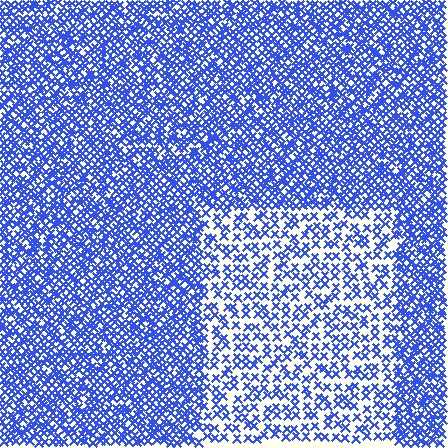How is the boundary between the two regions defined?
The boundary is defined by a change in element density (approximately 2.1x ratio). All elements are the same color, size, and shape.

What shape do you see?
I see a rectangle.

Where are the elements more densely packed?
The elements are more densely packed outside the rectangle boundary.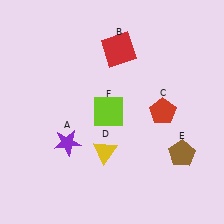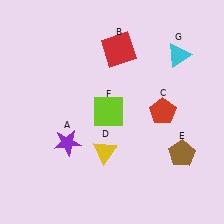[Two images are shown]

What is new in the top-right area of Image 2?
A cyan triangle (G) was added in the top-right area of Image 2.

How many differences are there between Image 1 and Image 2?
There is 1 difference between the two images.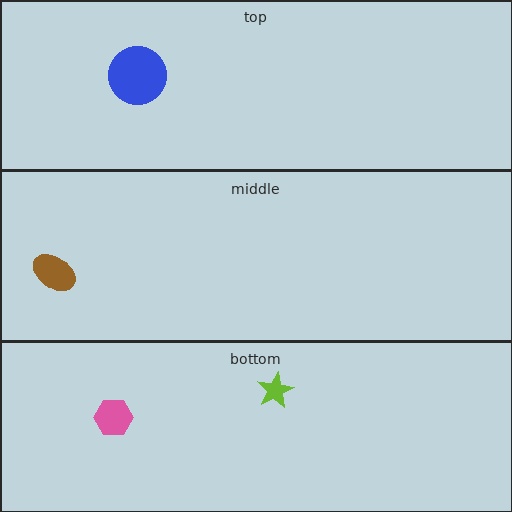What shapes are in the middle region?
The brown ellipse.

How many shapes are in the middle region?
1.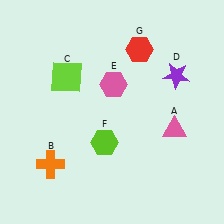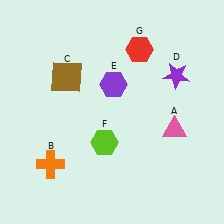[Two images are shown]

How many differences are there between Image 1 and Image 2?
There are 2 differences between the two images.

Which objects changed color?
C changed from lime to brown. E changed from pink to purple.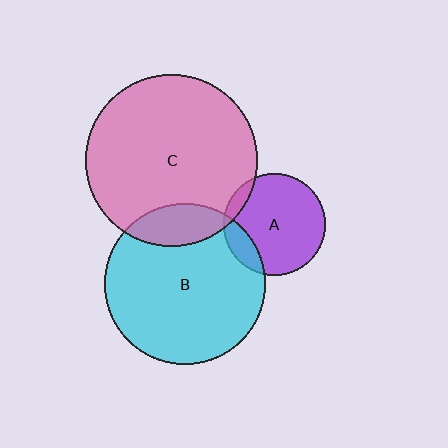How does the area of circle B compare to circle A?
Approximately 2.5 times.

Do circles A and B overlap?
Yes.